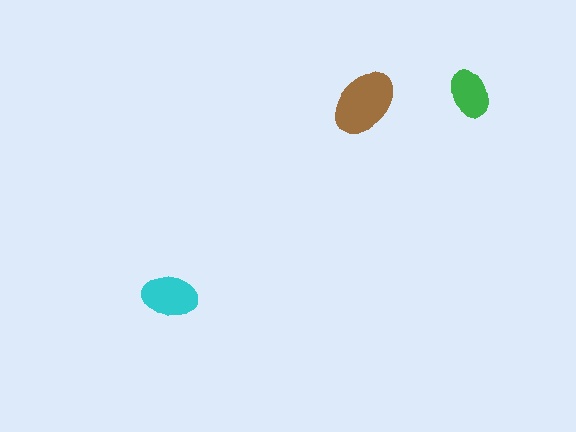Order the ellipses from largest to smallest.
the brown one, the cyan one, the green one.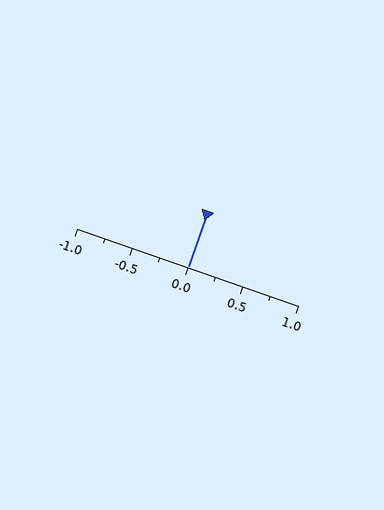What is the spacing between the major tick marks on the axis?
The major ticks are spaced 0.5 apart.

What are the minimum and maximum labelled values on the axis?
The axis runs from -1.0 to 1.0.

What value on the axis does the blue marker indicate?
The marker indicates approximately 0.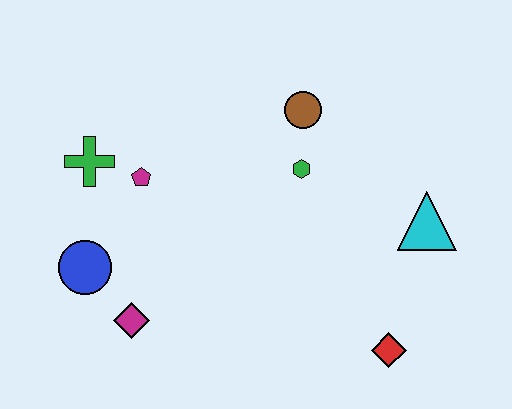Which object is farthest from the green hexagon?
The blue circle is farthest from the green hexagon.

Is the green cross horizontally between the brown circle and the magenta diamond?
No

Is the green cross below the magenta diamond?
No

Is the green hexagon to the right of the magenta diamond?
Yes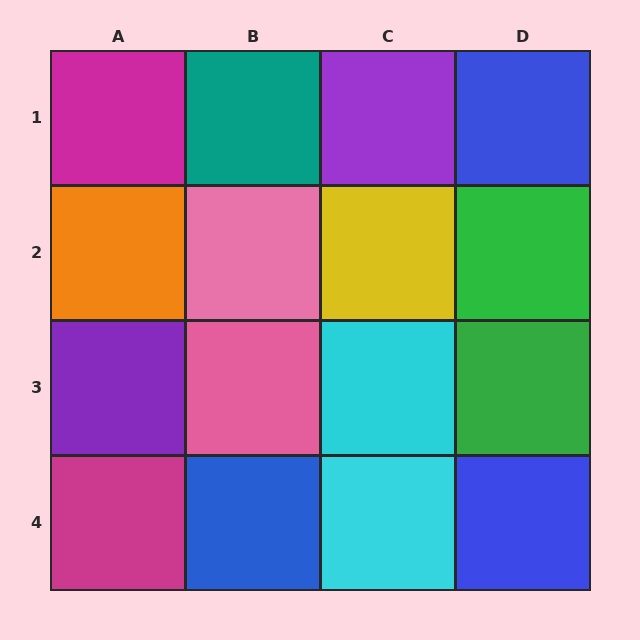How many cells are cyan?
2 cells are cyan.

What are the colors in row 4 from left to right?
Magenta, blue, cyan, blue.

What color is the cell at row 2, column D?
Green.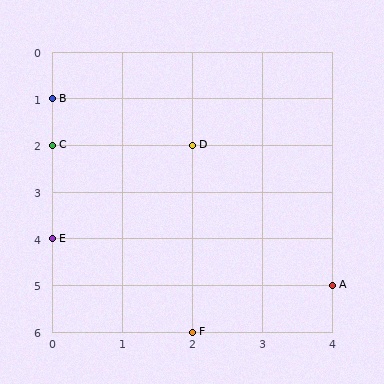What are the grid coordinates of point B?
Point B is at grid coordinates (0, 1).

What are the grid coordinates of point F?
Point F is at grid coordinates (2, 6).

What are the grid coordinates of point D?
Point D is at grid coordinates (2, 2).